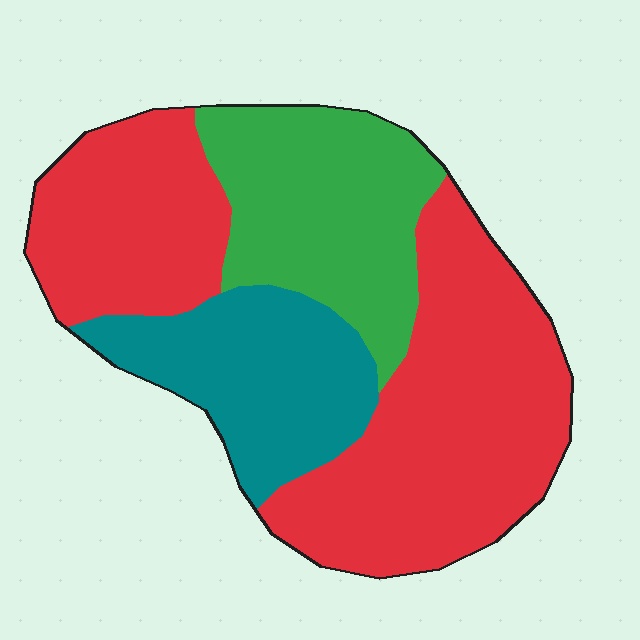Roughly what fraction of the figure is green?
Green covers around 25% of the figure.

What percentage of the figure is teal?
Teal covers 20% of the figure.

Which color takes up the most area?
Red, at roughly 55%.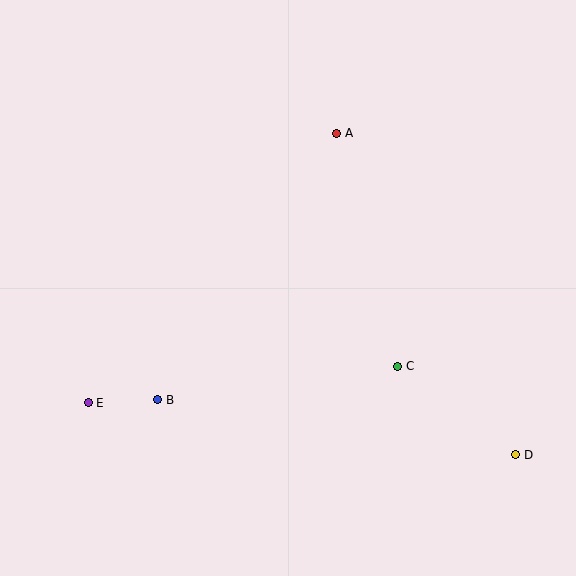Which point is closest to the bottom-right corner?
Point D is closest to the bottom-right corner.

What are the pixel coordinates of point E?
Point E is at (88, 403).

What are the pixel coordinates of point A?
Point A is at (337, 133).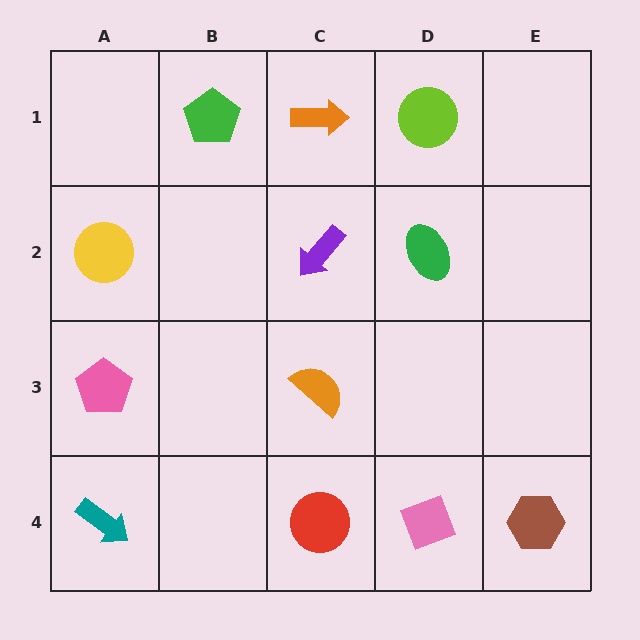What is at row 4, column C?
A red circle.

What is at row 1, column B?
A green pentagon.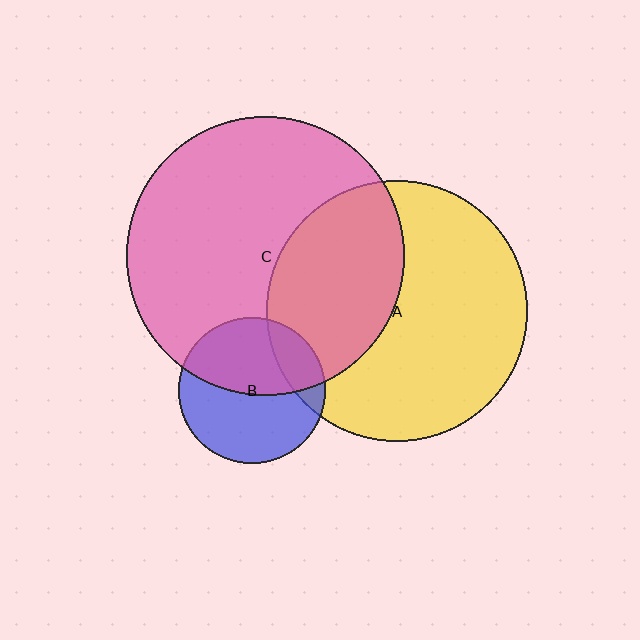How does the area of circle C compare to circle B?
Approximately 3.6 times.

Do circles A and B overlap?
Yes.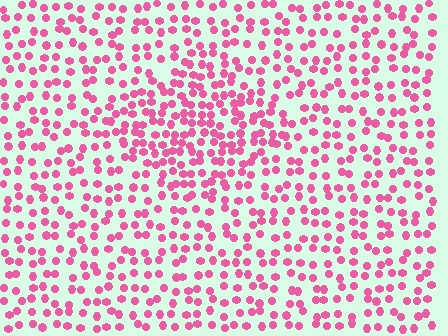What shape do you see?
I see a diamond.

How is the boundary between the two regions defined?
The boundary is defined by a change in element density (approximately 1.7x ratio). All elements are the same color, size, and shape.